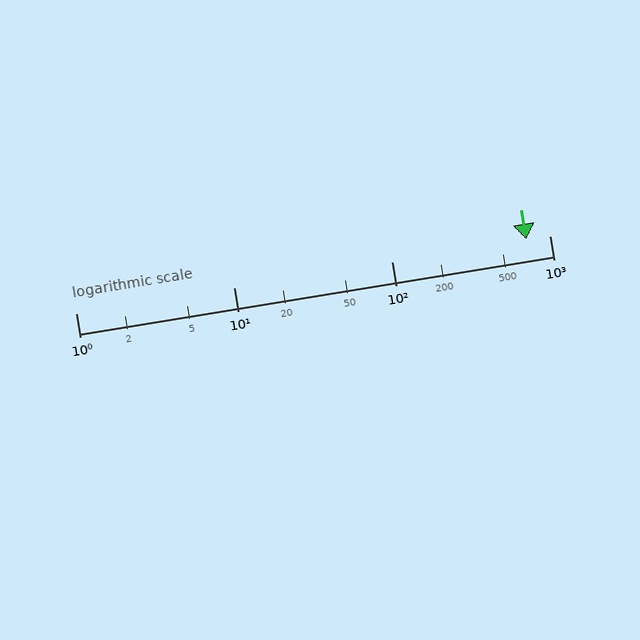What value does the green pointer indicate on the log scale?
The pointer indicates approximately 710.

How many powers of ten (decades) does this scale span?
The scale spans 3 decades, from 1 to 1000.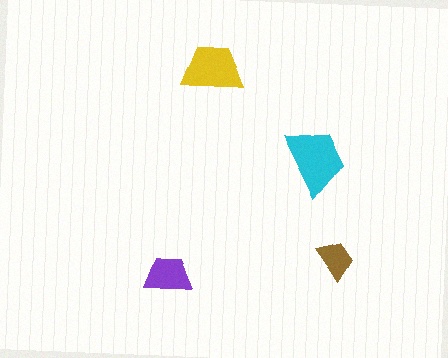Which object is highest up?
The yellow trapezoid is topmost.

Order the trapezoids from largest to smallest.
the cyan one, the yellow one, the purple one, the brown one.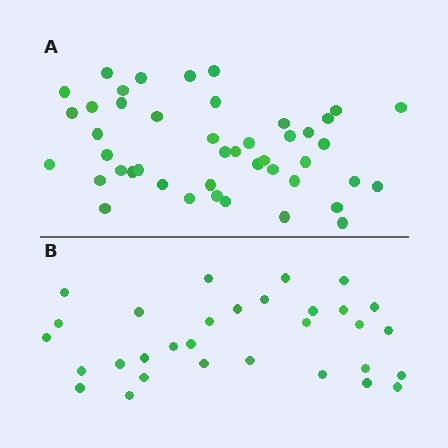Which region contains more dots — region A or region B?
Region A (the top region) has more dots.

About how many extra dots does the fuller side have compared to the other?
Region A has approximately 15 more dots than region B.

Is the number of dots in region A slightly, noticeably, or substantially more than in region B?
Region A has substantially more. The ratio is roughly 1.5 to 1.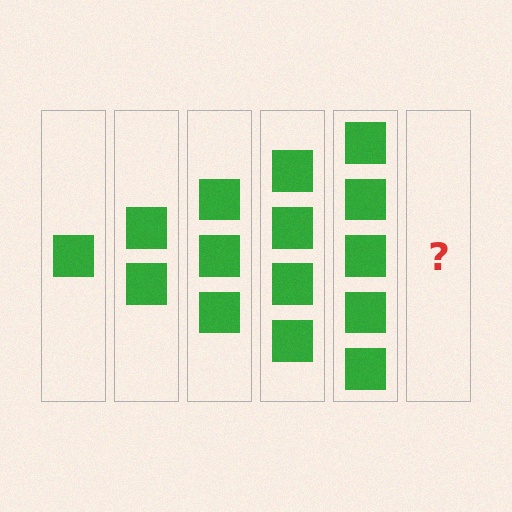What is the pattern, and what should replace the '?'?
The pattern is that each step adds one more square. The '?' should be 6 squares.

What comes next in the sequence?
The next element should be 6 squares.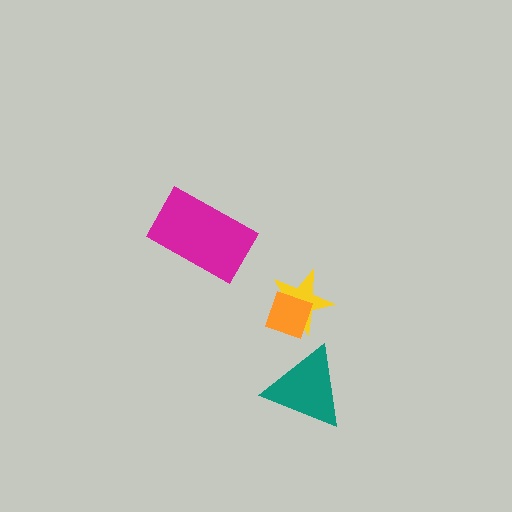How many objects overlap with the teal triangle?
0 objects overlap with the teal triangle.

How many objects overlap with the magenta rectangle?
0 objects overlap with the magenta rectangle.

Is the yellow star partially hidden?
Yes, it is partially covered by another shape.